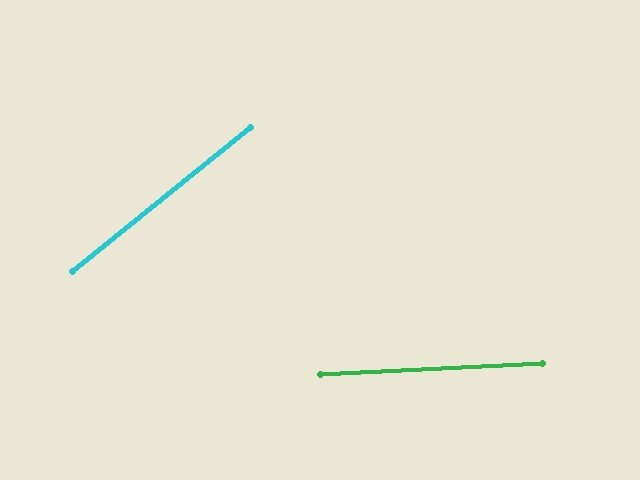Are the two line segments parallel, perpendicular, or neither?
Neither parallel nor perpendicular — they differ by about 36°.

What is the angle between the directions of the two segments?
Approximately 36 degrees.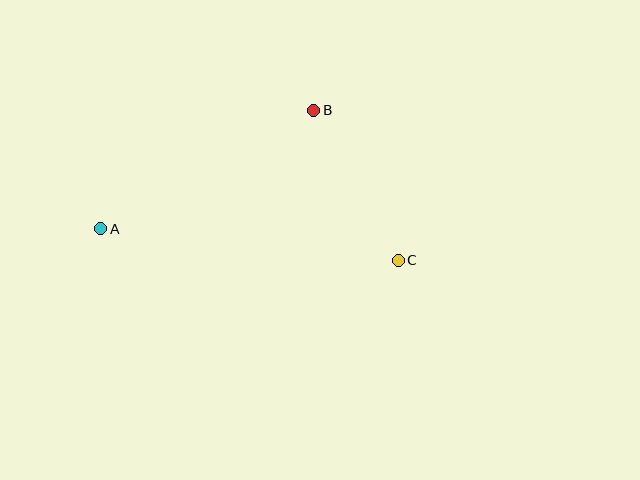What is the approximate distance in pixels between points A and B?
The distance between A and B is approximately 244 pixels.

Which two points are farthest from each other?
Points A and C are farthest from each other.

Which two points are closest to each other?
Points B and C are closest to each other.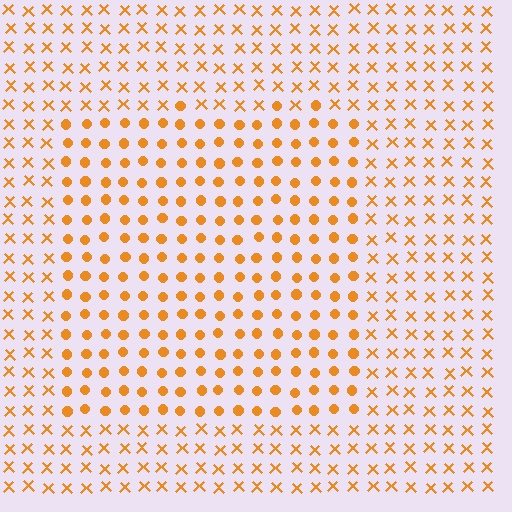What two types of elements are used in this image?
The image uses circles inside the rectangle region and X marks outside it.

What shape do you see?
I see a rectangle.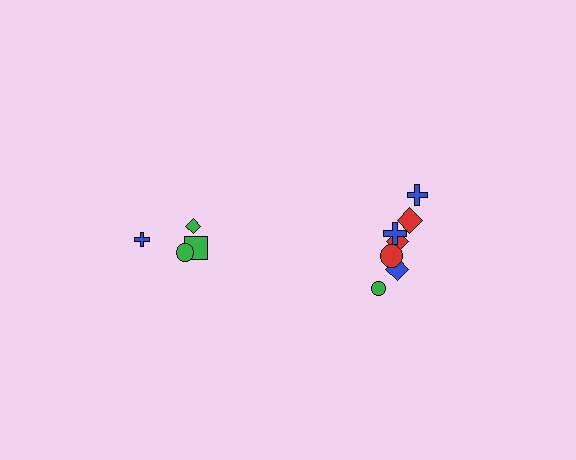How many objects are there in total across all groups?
There are 11 objects.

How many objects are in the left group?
There are 4 objects.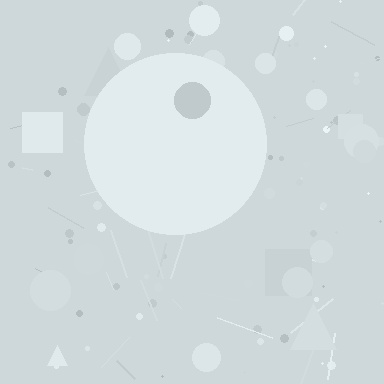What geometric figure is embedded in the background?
A circle is embedded in the background.